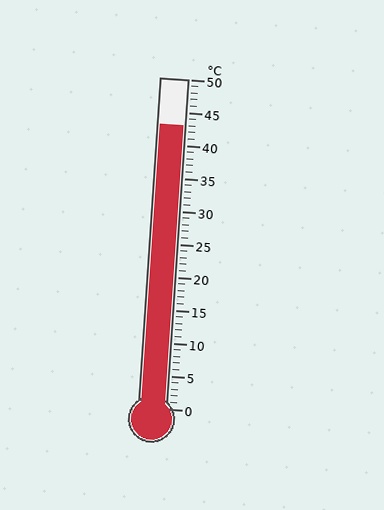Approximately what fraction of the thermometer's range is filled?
The thermometer is filled to approximately 85% of its range.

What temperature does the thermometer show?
The thermometer shows approximately 43°C.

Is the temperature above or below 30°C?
The temperature is above 30°C.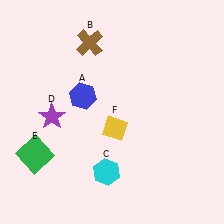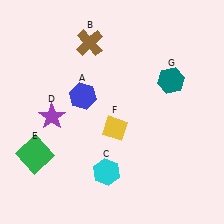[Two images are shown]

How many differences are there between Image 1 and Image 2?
There is 1 difference between the two images.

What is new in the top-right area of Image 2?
A teal hexagon (G) was added in the top-right area of Image 2.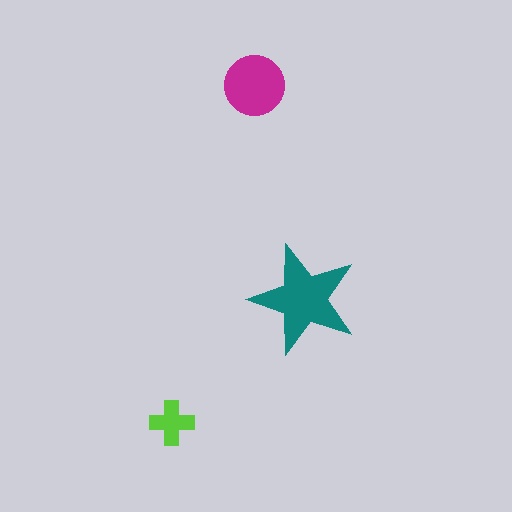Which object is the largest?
The teal star.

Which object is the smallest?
The lime cross.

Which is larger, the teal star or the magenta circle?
The teal star.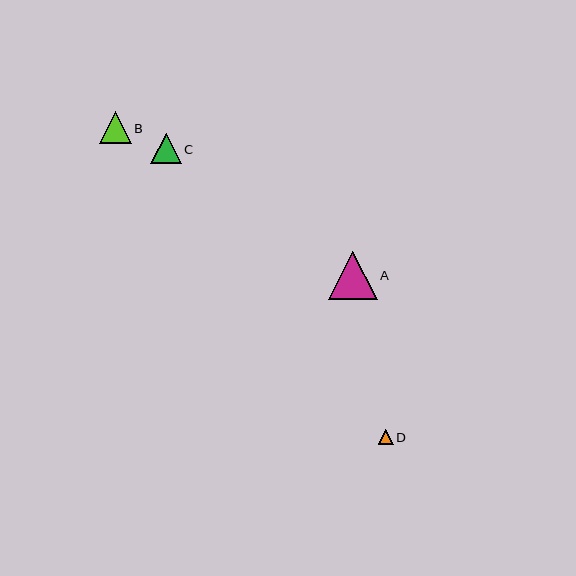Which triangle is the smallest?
Triangle D is the smallest with a size of approximately 15 pixels.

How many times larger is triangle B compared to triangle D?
Triangle B is approximately 2.1 times the size of triangle D.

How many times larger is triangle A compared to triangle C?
Triangle A is approximately 1.6 times the size of triangle C.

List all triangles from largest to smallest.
From largest to smallest: A, B, C, D.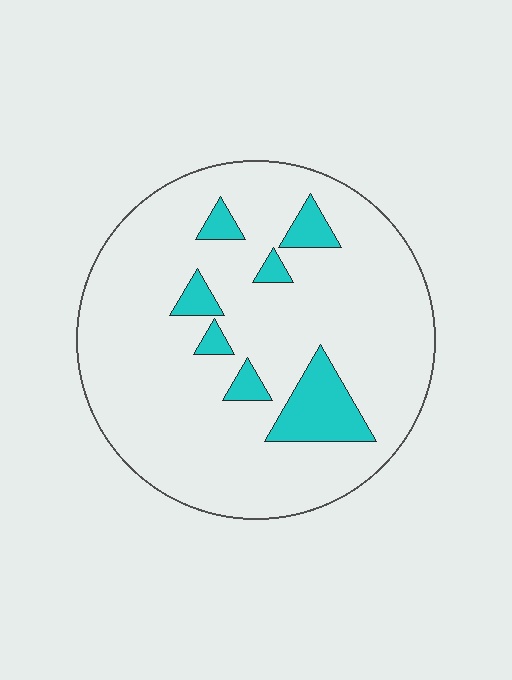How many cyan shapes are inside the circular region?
7.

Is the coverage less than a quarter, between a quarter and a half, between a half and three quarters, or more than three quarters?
Less than a quarter.